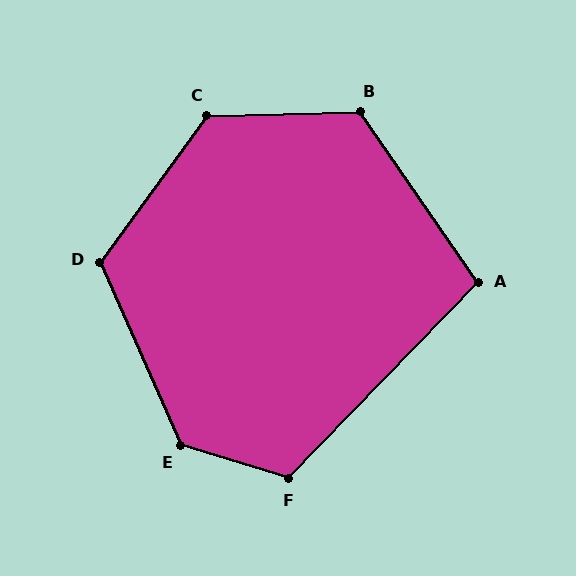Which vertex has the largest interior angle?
E, at approximately 131 degrees.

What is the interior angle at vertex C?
Approximately 128 degrees (obtuse).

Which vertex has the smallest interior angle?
A, at approximately 101 degrees.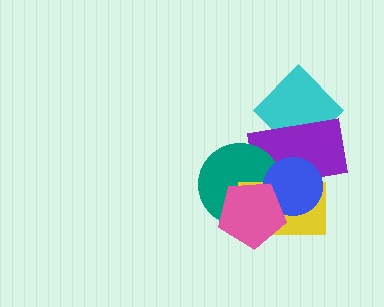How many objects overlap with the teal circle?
4 objects overlap with the teal circle.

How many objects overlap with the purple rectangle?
4 objects overlap with the purple rectangle.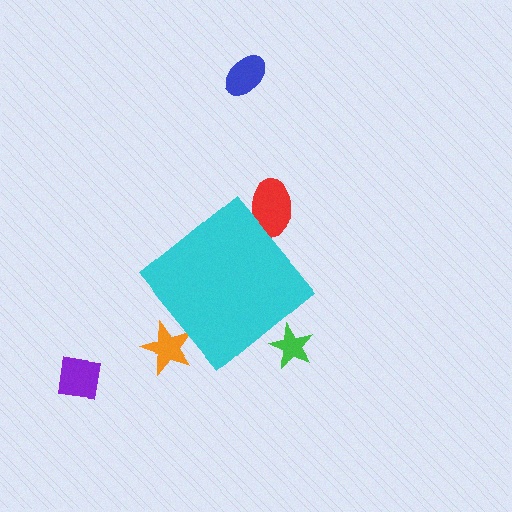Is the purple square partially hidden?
No, the purple square is fully visible.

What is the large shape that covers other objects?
A cyan diamond.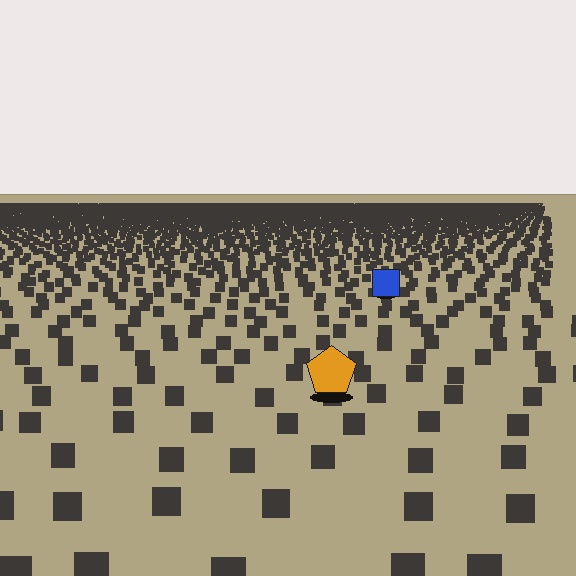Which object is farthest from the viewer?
The blue square is farthest from the viewer. It appears smaller and the ground texture around it is denser.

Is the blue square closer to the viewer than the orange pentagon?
No. The orange pentagon is closer — you can tell from the texture gradient: the ground texture is coarser near it.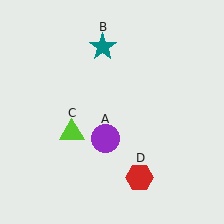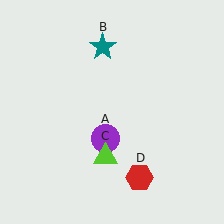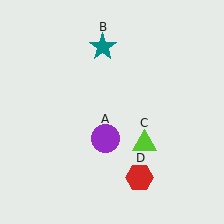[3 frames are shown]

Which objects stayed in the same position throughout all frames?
Purple circle (object A) and teal star (object B) and red hexagon (object D) remained stationary.